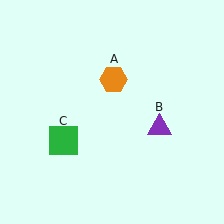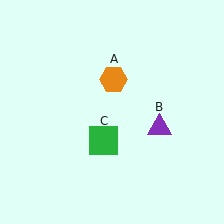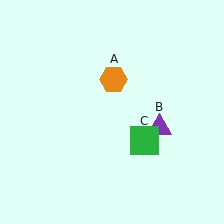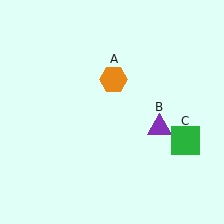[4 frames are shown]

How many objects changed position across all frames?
1 object changed position: green square (object C).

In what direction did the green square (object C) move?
The green square (object C) moved right.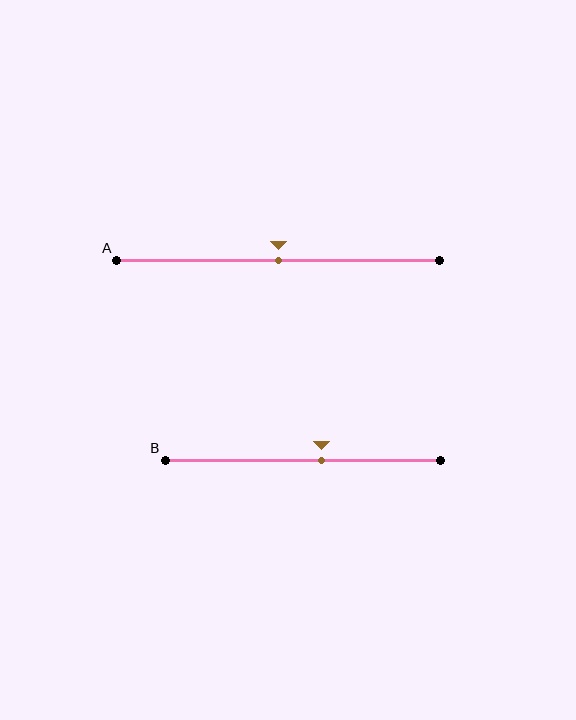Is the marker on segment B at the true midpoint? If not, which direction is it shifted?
No, the marker on segment B is shifted to the right by about 7% of the segment length.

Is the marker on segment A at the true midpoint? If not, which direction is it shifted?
Yes, the marker on segment A is at the true midpoint.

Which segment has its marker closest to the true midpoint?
Segment A has its marker closest to the true midpoint.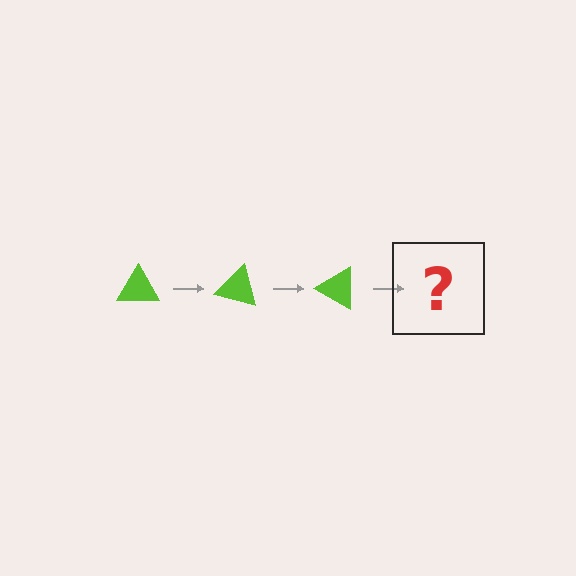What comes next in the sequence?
The next element should be a lime triangle rotated 45 degrees.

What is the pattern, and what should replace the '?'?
The pattern is that the triangle rotates 15 degrees each step. The '?' should be a lime triangle rotated 45 degrees.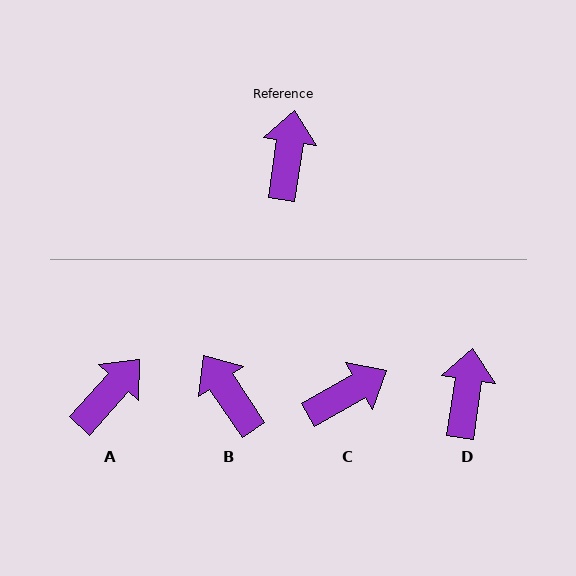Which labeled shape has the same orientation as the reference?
D.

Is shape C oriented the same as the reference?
No, it is off by about 52 degrees.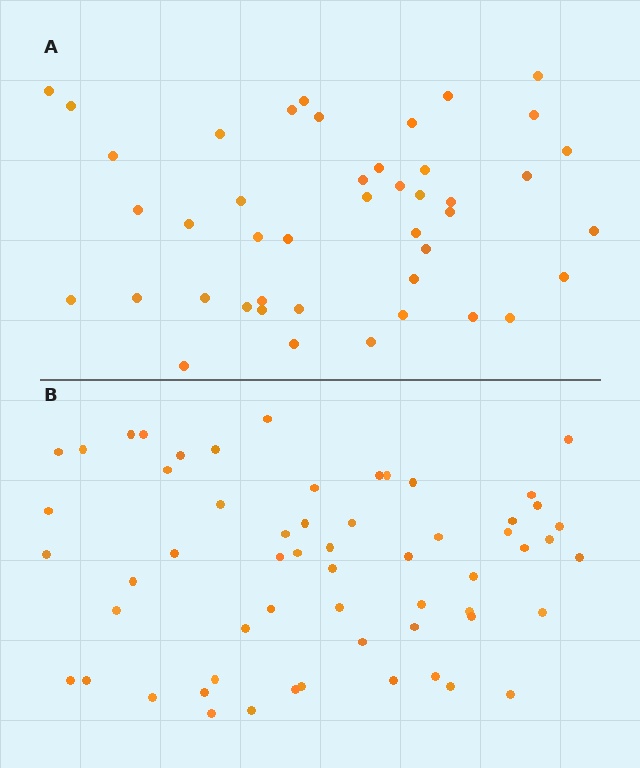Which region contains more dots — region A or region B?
Region B (the bottom region) has more dots.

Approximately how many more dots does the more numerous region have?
Region B has approximately 15 more dots than region A.